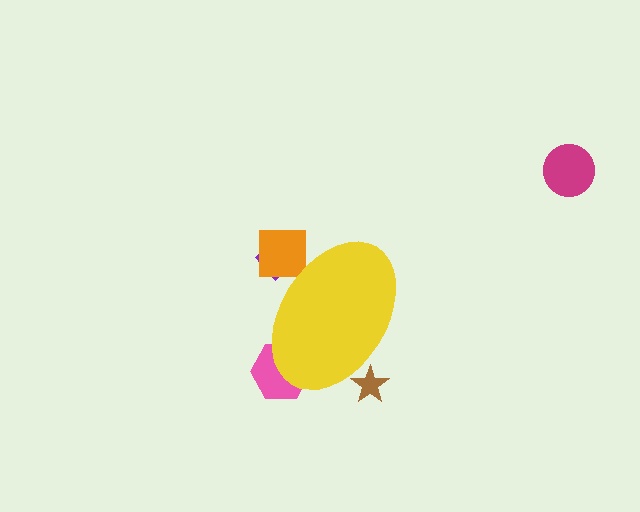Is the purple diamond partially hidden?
Yes, the purple diamond is partially hidden behind the yellow ellipse.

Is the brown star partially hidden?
Yes, the brown star is partially hidden behind the yellow ellipse.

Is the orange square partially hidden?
Yes, the orange square is partially hidden behind the yellow ellipse.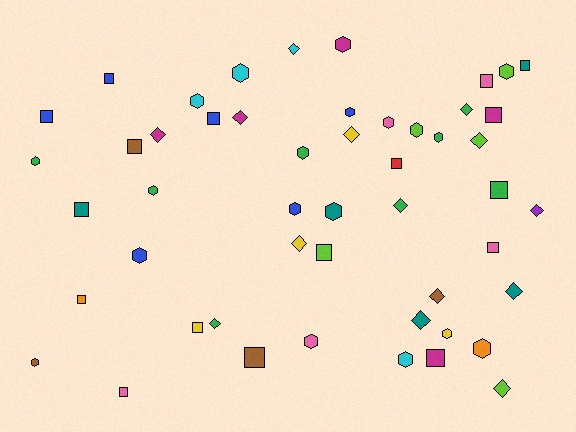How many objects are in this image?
There are 50 objects.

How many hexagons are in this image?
There are 19 hexagons.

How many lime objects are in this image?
There are 5 lime objects.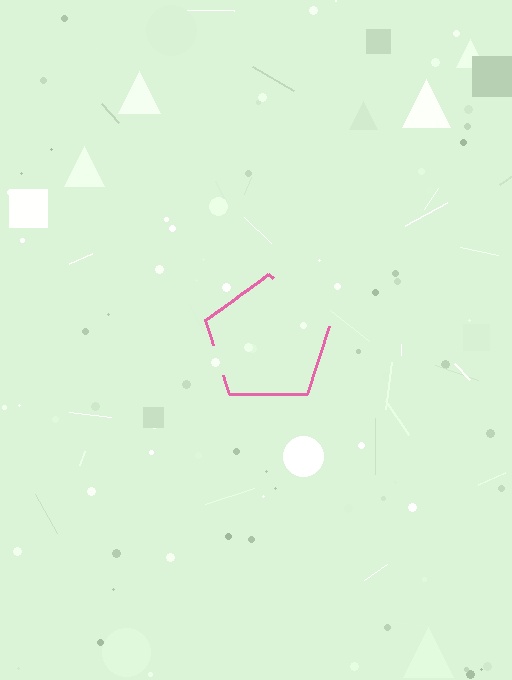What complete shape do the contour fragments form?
The contour fragments form a pentagon.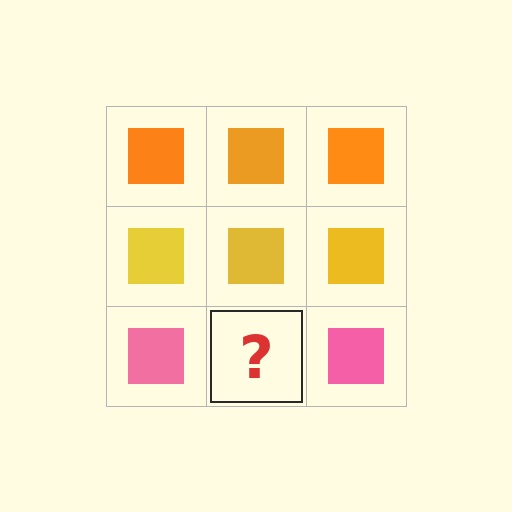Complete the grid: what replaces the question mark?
The question mark should be replaced with a pink square.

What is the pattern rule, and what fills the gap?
The rule is that each row has a consistent color. The gap should be filled with a pink square.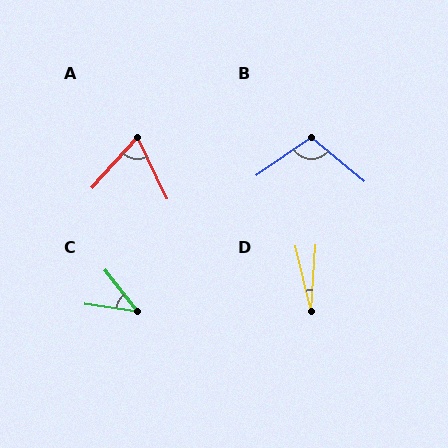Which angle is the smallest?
D, at approximately 17 degrees.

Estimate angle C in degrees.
Approximately 43 degrees.